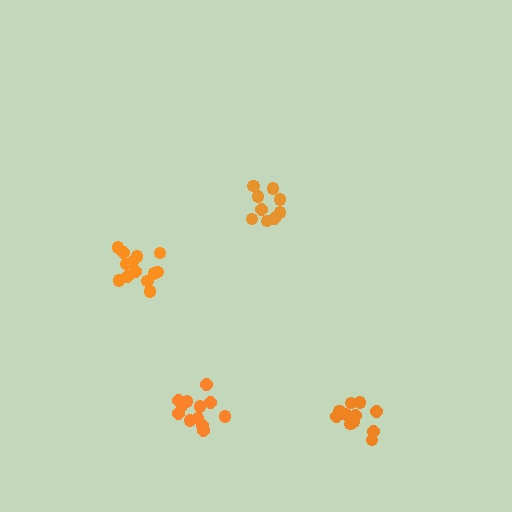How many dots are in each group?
Group 1: 13 dots, Group 2: 11 dots, Group 3: 9 dots, Group 4: 12 dots (45 total).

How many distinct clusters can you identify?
There are 4 distinct clusters.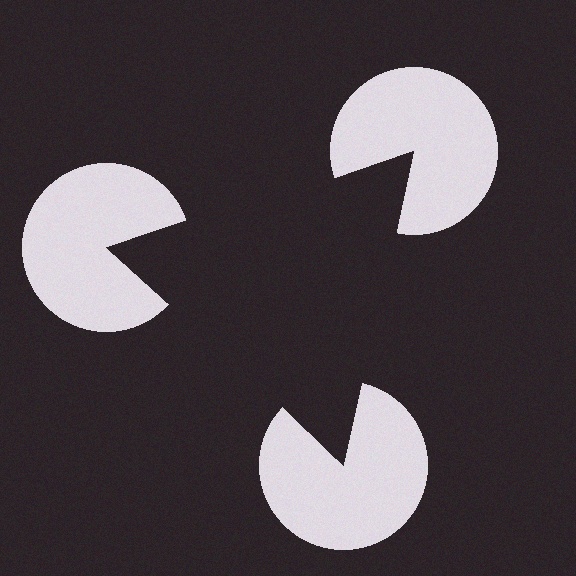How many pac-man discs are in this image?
There are 3 — one at each vertex of the illusory triangle.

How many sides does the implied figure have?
3 sides.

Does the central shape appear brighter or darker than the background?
It typically appears slightly darker than the background, even though no actual brightness change is drawn.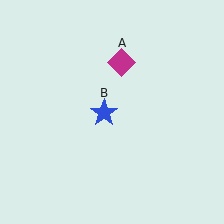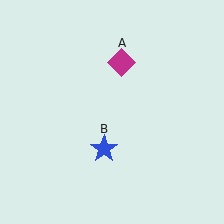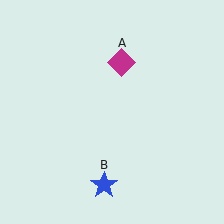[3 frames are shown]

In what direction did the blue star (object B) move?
The blue star (object B) moved down.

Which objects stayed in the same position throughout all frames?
Magenta diamond (object A) remained stationary.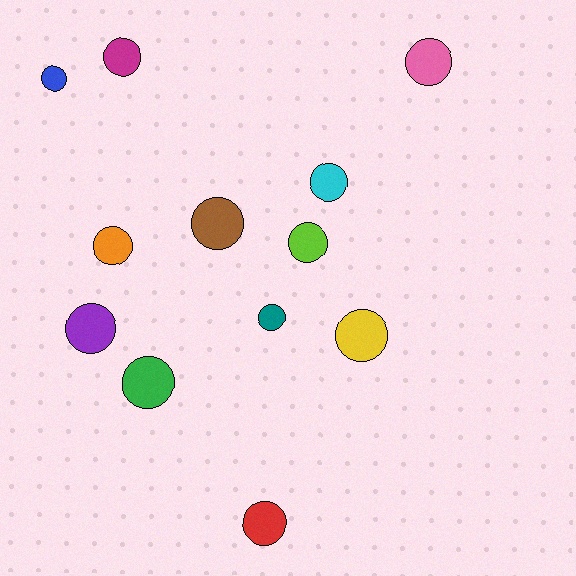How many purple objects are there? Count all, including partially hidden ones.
There is 1 purple object.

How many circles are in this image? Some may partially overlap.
There are 12 circles.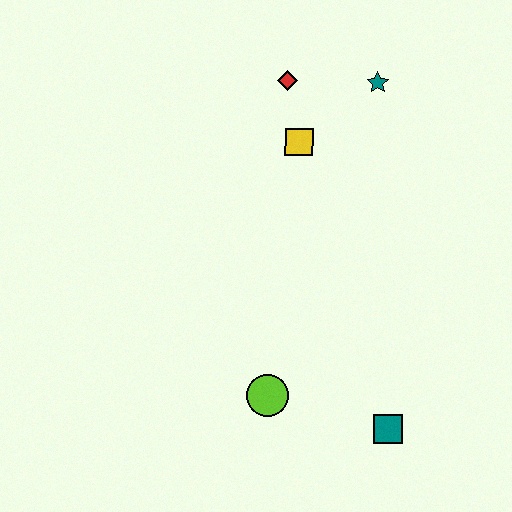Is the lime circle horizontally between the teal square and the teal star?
No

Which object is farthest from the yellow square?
The teal square is farthest from the yellow square.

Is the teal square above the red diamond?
No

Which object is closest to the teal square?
The lime circle is closest to the teal square.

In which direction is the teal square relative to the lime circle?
The teal square is to the right of the lime circle.